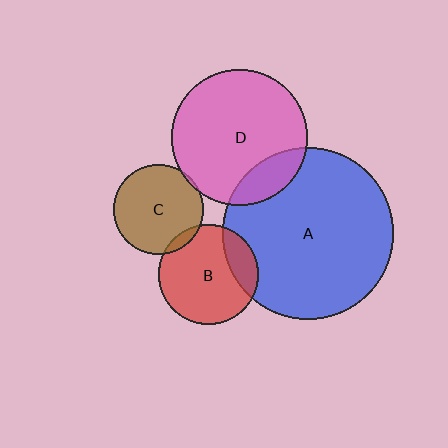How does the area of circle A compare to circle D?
Approximately 1.6 times.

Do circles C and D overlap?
Yes.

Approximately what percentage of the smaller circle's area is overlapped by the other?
Approximately 5%.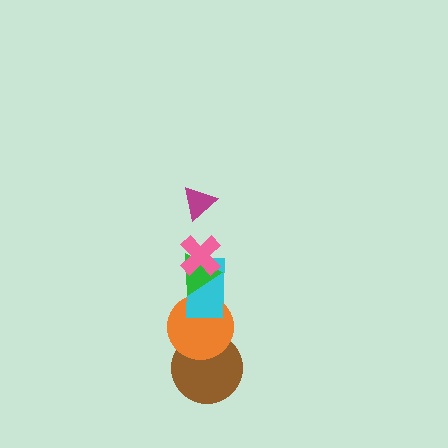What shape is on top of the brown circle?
The orange circle is on top of the brown circle.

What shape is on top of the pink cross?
The magenta triangle is on top of the pink cross.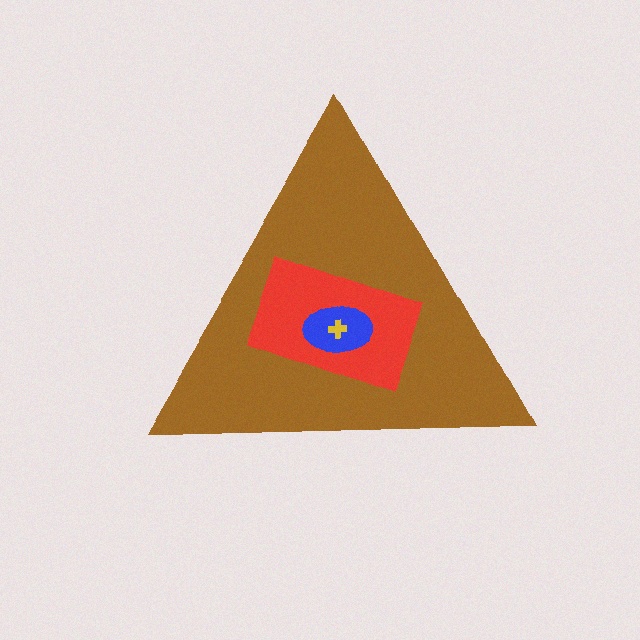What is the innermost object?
The yellow cross.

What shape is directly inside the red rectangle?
The blue ellipse.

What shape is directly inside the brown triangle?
The red rectangle.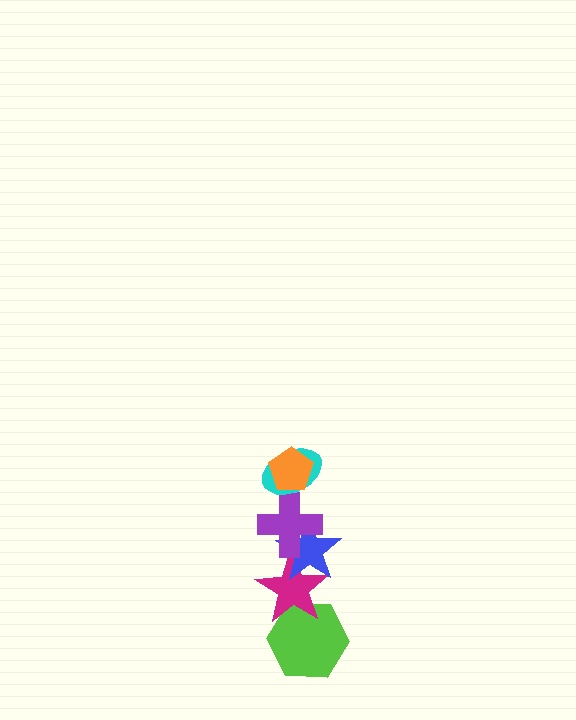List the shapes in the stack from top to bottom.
From top to bottom: the orange pentagon, the cyan ellipse, the purple cross, the blue star, the magenta star, the lime hexagon.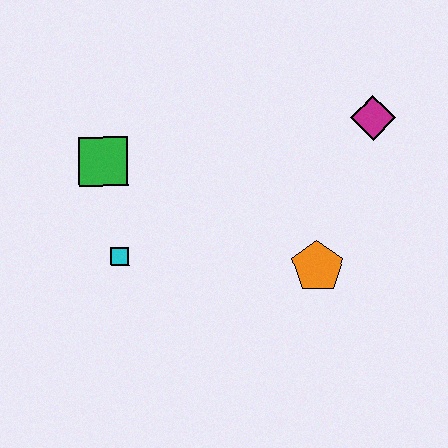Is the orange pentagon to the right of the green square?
Yes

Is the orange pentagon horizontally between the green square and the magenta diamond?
Yes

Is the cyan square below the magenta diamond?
Yes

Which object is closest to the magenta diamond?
The orange pentagon is closest to the magenta diamond.